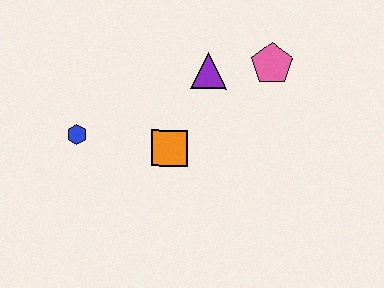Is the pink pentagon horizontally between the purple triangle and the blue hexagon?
No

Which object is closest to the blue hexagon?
The orange square is closest to the blue hexagon.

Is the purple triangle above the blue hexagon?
Yes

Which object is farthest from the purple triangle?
The blue hexagon is farthest from the purple triangle.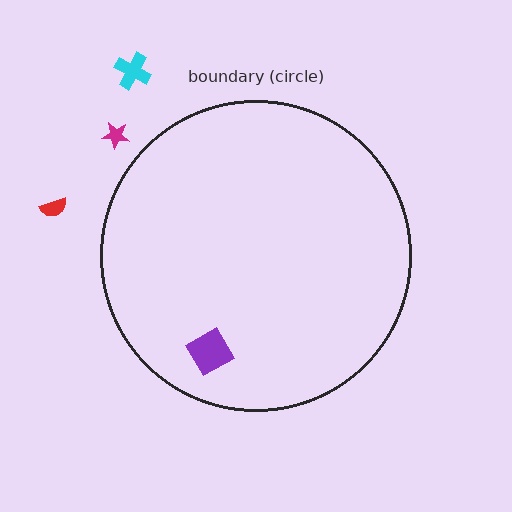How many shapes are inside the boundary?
1 inside, 3 outside.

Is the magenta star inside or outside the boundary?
Outside.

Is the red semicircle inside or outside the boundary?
Outside.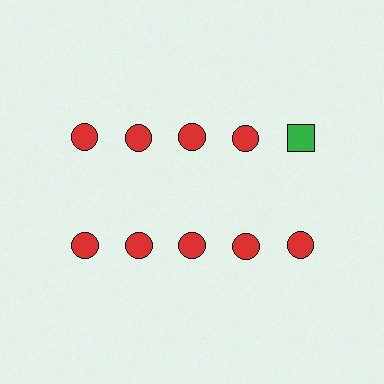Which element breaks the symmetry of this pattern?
The green square in the top row, rightmost column breaks the symmetry. All other shapes are red circles.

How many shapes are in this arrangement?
There are 10 shapes arranged in a grid pattern.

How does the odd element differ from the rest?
It differs in both color (green instead of red) and shape (square instead of circle).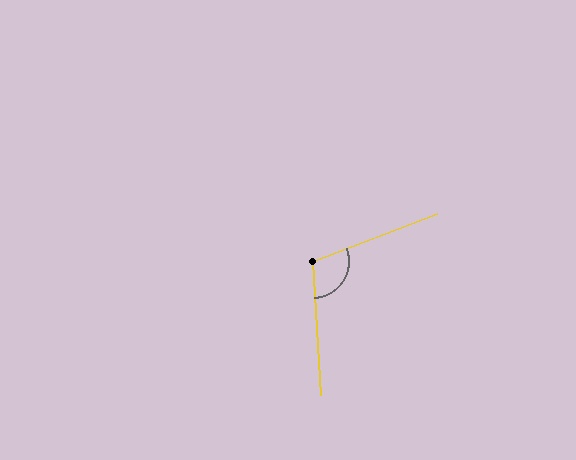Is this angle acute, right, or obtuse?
It is obtuse.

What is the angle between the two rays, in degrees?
Approximately 108 degrees.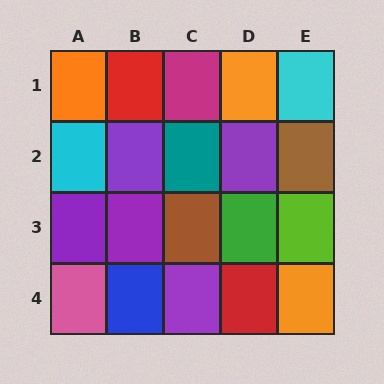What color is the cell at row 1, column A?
Orange.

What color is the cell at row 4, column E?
Orange.